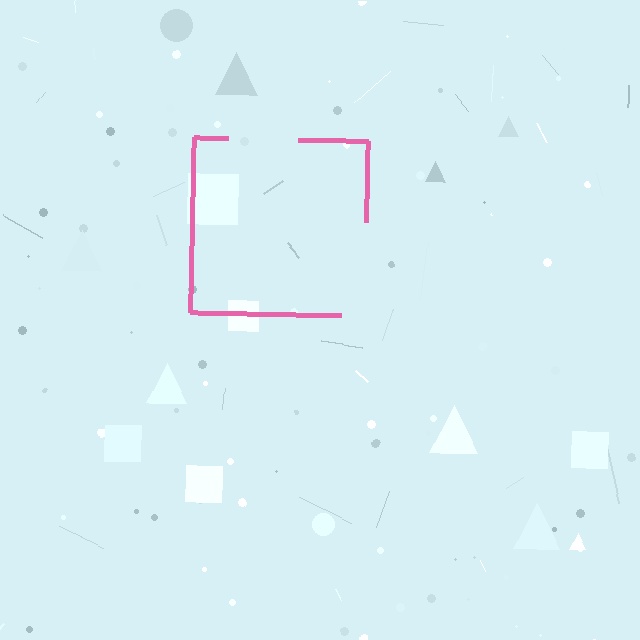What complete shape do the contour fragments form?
The contour fragments form a square.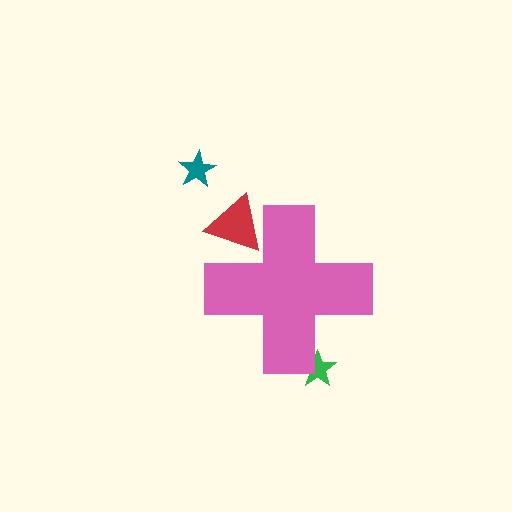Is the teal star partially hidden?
No, the teal star is fully visible.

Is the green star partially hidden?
Yes, the green star is partially hidden behind the pink cross.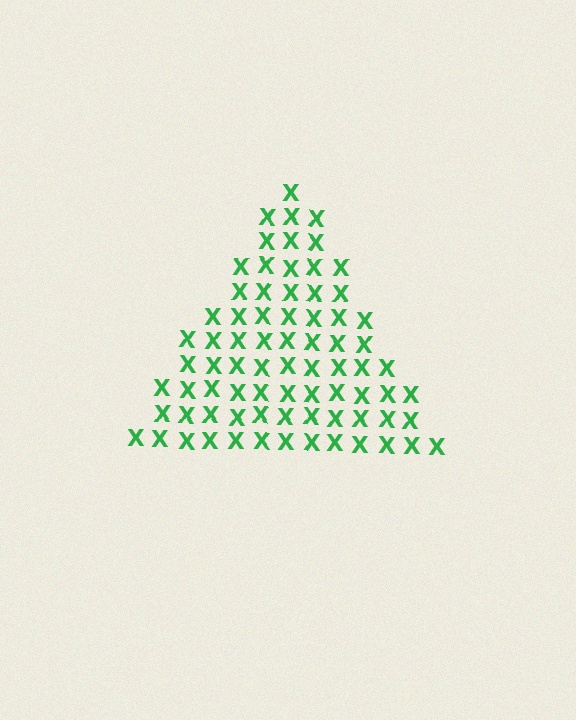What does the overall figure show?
The overall figure shows a triangle.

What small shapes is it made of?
It is made of small letter X's.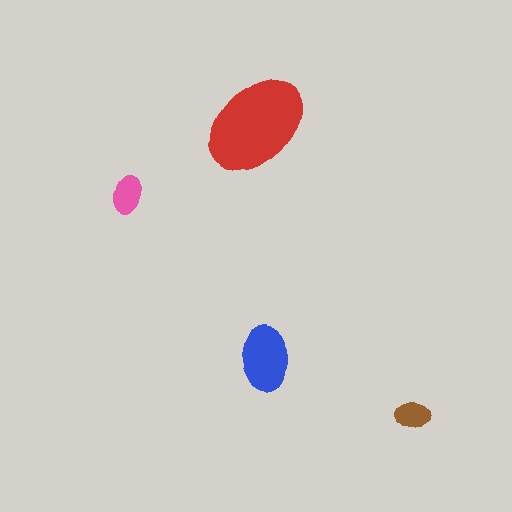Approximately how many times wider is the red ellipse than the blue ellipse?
About 1.5 times wider.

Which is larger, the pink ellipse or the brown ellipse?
The pink one.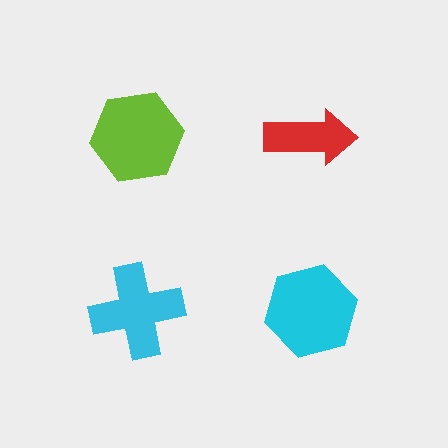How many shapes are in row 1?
2 shapes.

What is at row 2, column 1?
A cyan cross.